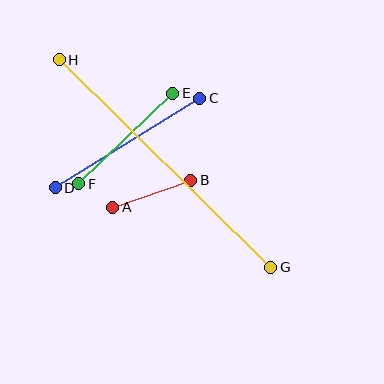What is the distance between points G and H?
The distance is approximately 296 pixels.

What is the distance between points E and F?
The distance is approximately 131 pixels.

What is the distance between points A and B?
The distance is approximately 82 pixels.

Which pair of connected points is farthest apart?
Points G and H are farthest apart.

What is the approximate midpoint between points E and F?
The midpoint is at approximately (126, 138) pixels.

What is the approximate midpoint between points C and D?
The midpoint is at approximately (128, 143) pixels.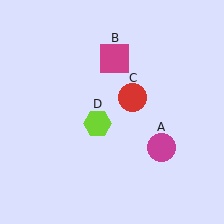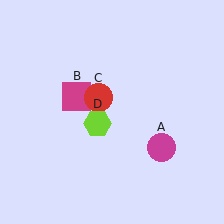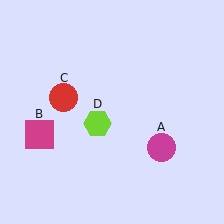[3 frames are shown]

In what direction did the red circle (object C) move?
The red circle (object C) moved left.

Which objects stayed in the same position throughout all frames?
Magenta circle (object A) and lime hexagon (object D) remained stationary.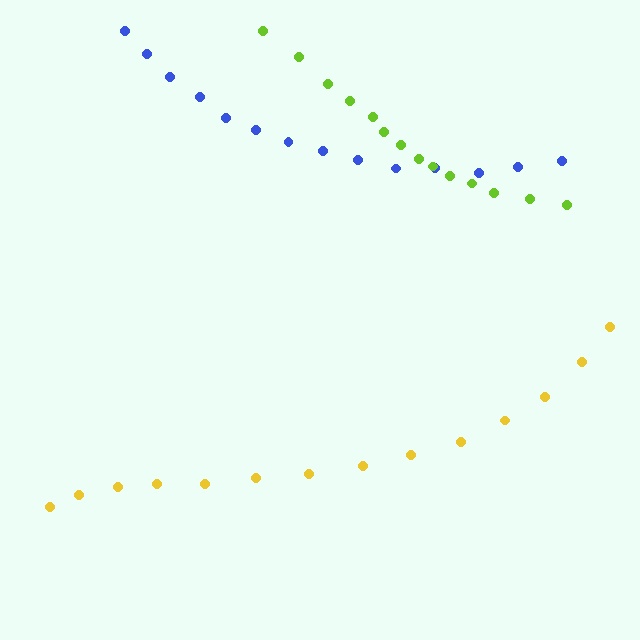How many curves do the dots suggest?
There are 3 distinct paths.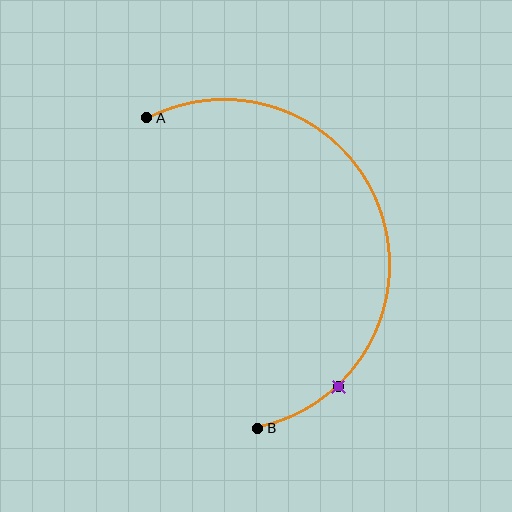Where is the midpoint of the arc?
The arc midpoint is the point on the curve farthest from the straight line joining A and B. It sits to the right of that line.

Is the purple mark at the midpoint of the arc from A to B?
No. The purple mark lies on the arc but is closer to endpoint B. The arc midpoint would be at the point on the curve equidistant along the arc from both A and B.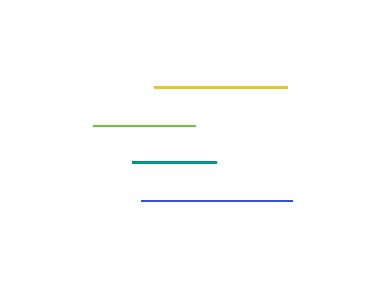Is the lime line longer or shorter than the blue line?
The blue line is longer than the lime line.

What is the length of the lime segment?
The lime segment is approximately 102 pixels long.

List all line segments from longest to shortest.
From longest to shortest: blue, yellow, lime, teal.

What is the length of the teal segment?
The teal segment is approximately 84 pixels long.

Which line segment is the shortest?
The teal line is the shortest at approximately 84 pixels.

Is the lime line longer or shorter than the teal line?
The lime line is longer than the teal line.